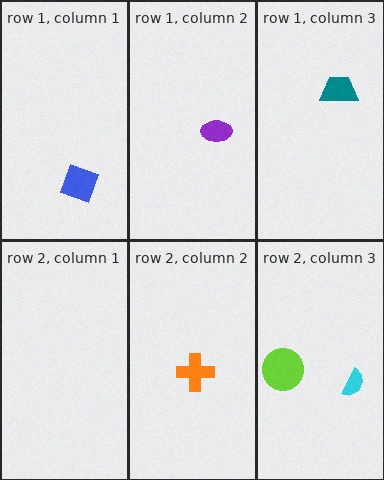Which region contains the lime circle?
The row 2, column 3 region.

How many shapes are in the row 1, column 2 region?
1.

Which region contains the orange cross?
The row 2, column 2 region.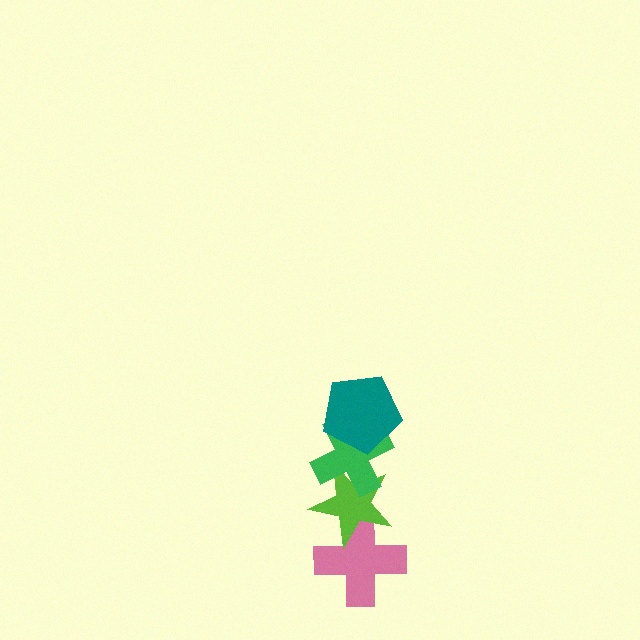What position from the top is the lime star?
The lime star is 3rd from the top.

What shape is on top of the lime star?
The green cross is on top of the lime star.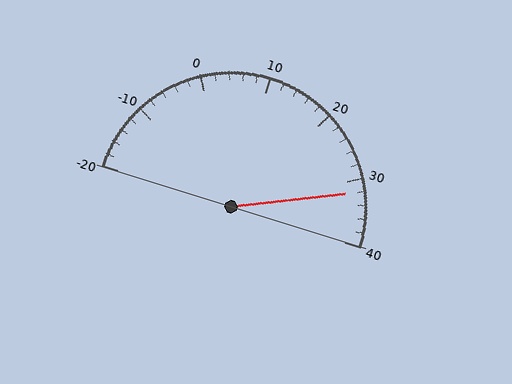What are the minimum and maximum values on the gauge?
The gauge ranges from -20 to 40.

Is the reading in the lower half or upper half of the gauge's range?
The reading is in the upper half of the range (-20 to 40).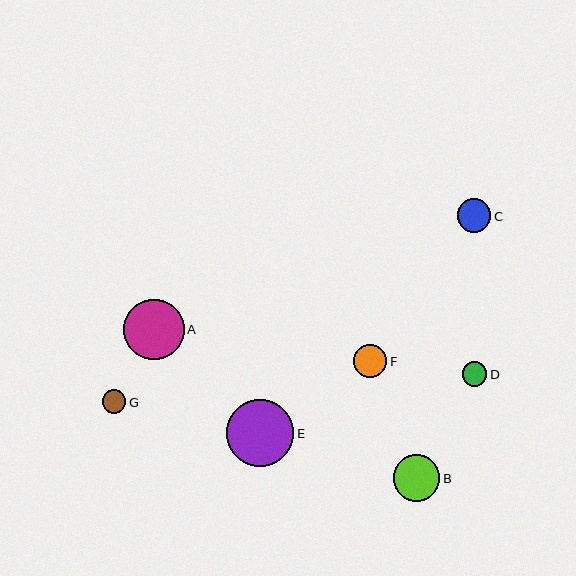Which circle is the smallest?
Circle G is the smallest with a size of approximately 24 pixels.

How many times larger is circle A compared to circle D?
Circle A is approximately 2.4 times the size of circle D.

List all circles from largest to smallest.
From largest to smallest: E, A, B, F, C, D, G.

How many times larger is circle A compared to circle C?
Circle A is approximately 1.8 times the size of circle C.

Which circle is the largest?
Circle E is the largest with a size of approximately 67 pixels.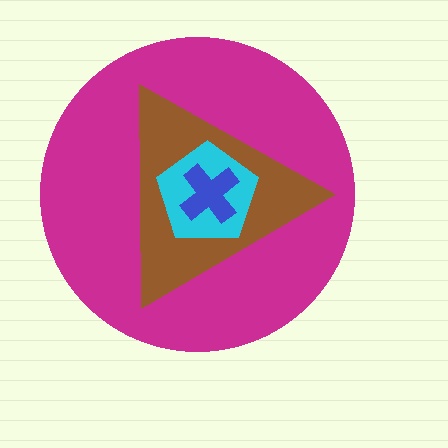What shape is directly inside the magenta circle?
The brown triangle.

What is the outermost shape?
The magenta circle.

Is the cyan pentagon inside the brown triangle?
Yes.